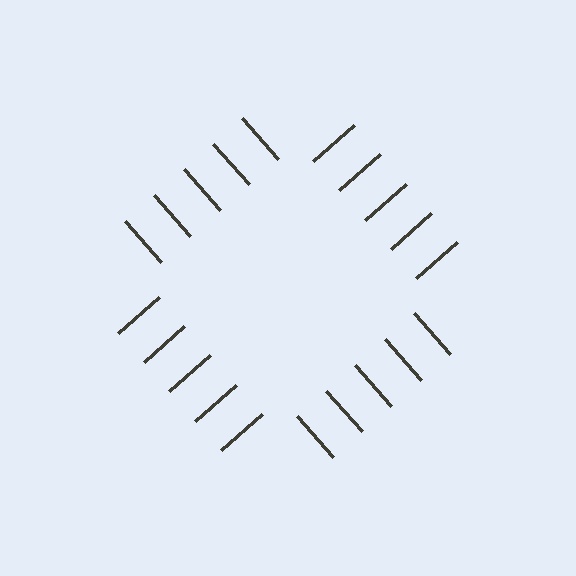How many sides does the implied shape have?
4 sides — the line-ends trace a square.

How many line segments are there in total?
20 — 5 along each of the 4 edges.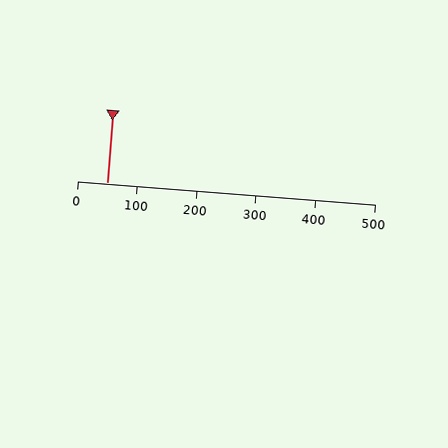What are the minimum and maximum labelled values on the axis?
The axis runs from 0 to 500.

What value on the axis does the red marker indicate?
The marker indicates approximately 50.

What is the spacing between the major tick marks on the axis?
The major ticks are spaced 100 apart.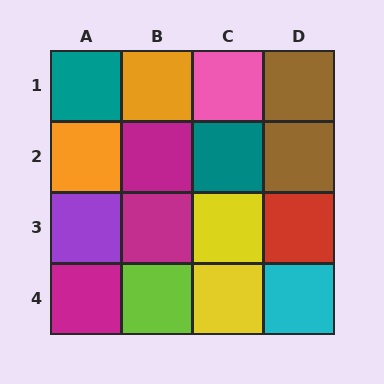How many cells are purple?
1 cell is purple.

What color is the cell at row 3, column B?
Magenta.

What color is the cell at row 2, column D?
Brown.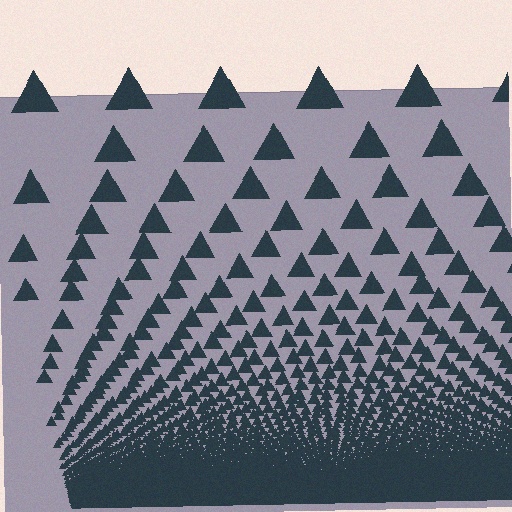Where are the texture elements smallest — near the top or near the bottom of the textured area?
Near the bottom.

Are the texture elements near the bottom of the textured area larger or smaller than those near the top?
Smaller. The gradient is inverted — elements near the bottom are smaller and denser.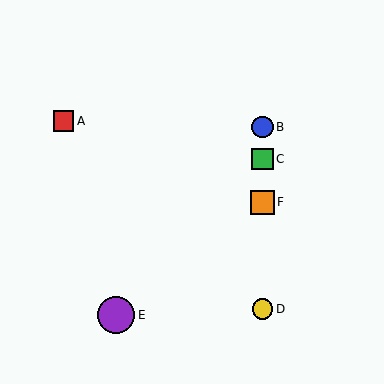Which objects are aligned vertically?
Objects B, C, D, F are aligned vertically.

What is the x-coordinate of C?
Object C is at x≈262.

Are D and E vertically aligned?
No, D is at x≈262 and E is at x≈116.